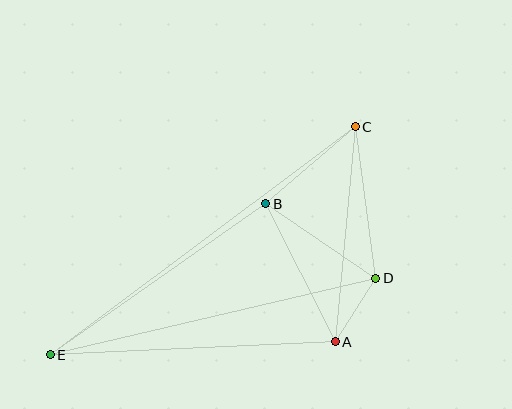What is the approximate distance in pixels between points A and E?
The distance between A and E is approximately 285 pixels.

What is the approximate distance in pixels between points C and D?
The distance between C and D is approximately 153 pixels.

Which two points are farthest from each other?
Points C and E are farthest from each other.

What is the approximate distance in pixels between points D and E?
The distance between D and E is approximately 335 pixels.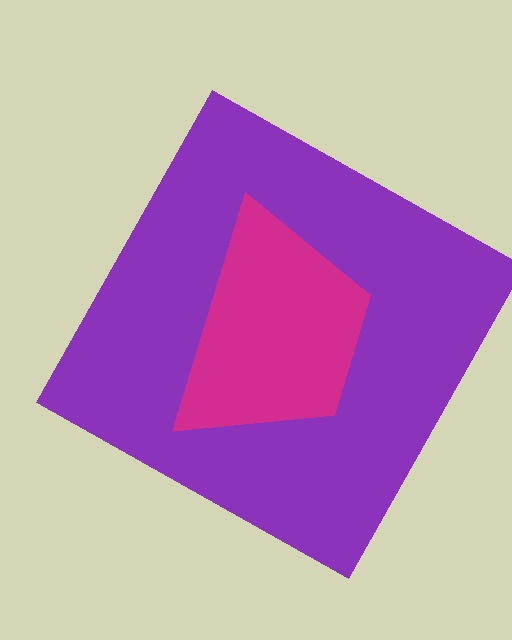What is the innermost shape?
The magenta trapezoid.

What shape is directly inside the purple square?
The magenta trapezoid.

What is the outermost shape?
The purple square.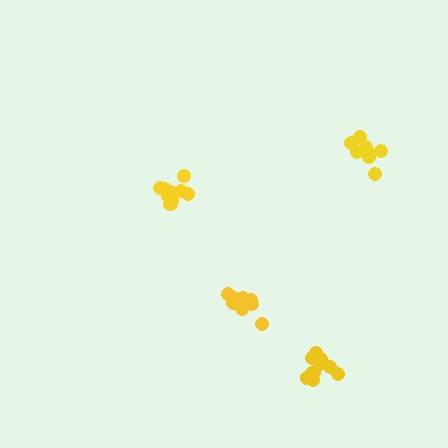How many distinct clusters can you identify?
There are 4 distinct clusters.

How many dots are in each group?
Group 1: 12 dots, Group 2: 9 dots, Group 3: 10 dots, Group 4: 8 dots (39 total).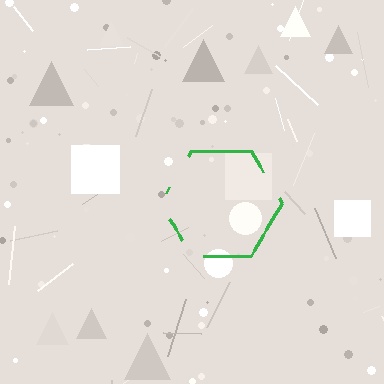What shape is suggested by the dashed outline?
The dashed outline suggests a hexagon.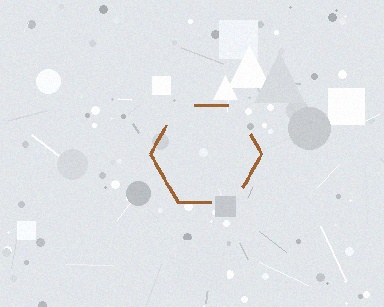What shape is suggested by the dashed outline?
The dashed outline suggests a hexagon.